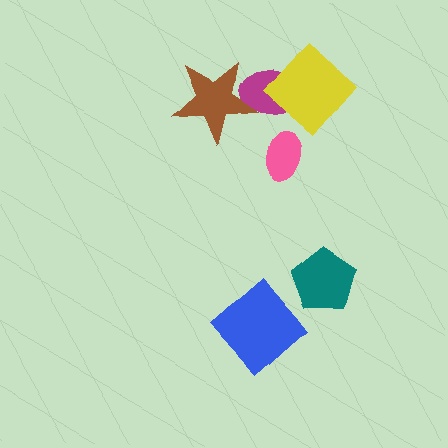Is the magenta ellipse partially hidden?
Yes, it is partially covered by another shape.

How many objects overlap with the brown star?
1 object overlaps with the brown star.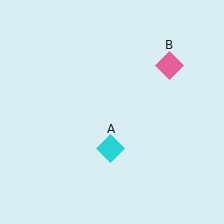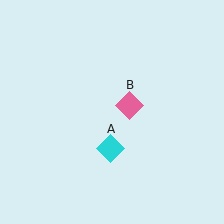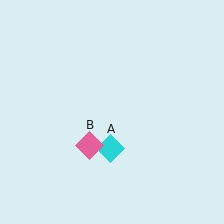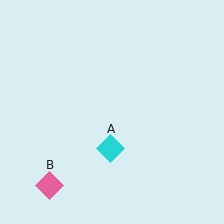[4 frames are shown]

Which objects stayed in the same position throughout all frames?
Cyan diamond (object A) remained stationary.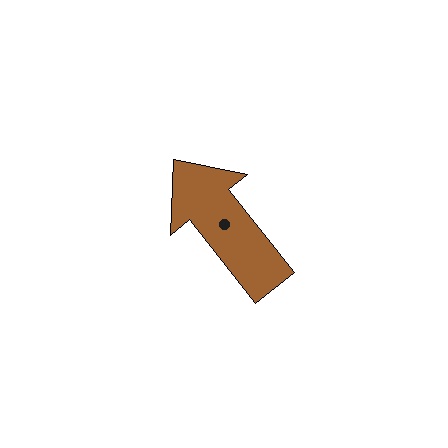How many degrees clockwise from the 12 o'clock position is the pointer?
Approximately 322 degrees.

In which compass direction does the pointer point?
Northwest.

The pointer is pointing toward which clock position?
Roughly 11 o'clock.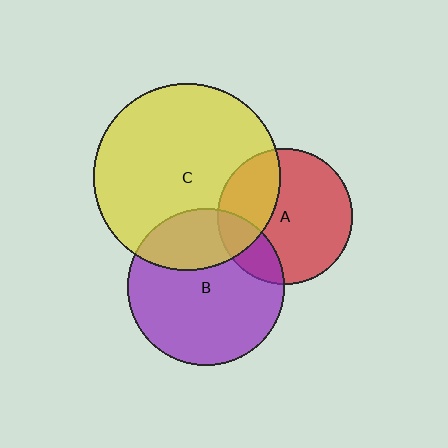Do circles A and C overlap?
Yes.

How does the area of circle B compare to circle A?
Approximately 1.3 times.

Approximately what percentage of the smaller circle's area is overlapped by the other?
Approximately 30%.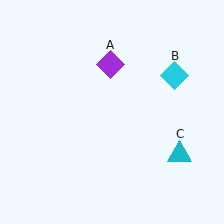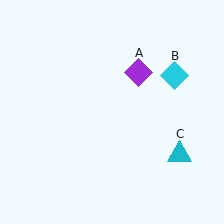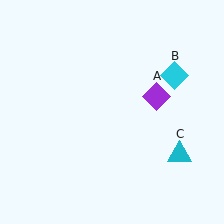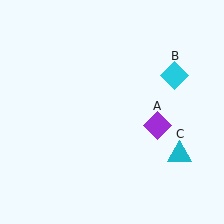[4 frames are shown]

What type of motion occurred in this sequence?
The purple diamond (object A) rotated clockwise around the center of the scene.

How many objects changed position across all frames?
1 object changed position: purple diamond (object A).